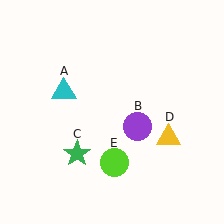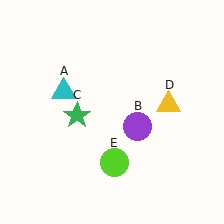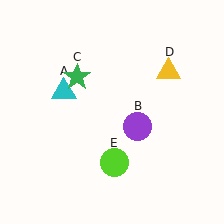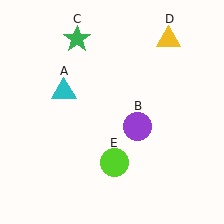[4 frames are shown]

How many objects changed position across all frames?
2 objects changed position: green star (object C), yellow triangle (object D).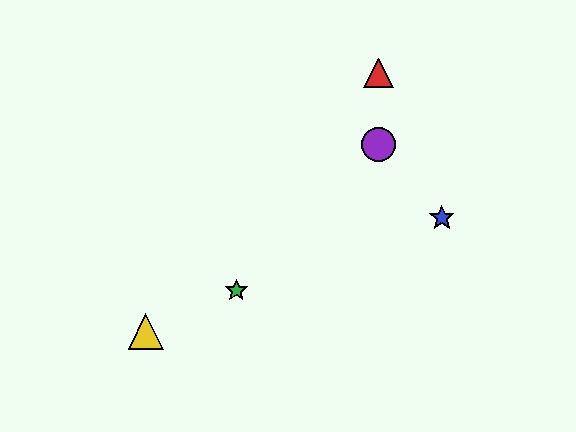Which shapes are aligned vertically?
The red triangle, the purple circle are aligned vertically.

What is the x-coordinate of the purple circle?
The purple circle is at x≈378.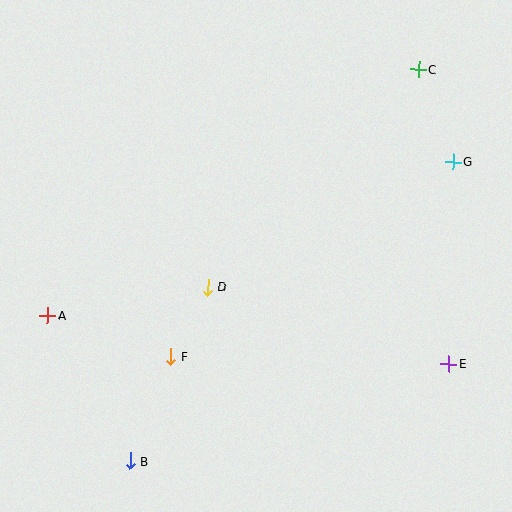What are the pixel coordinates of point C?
Point C is at (419, 70).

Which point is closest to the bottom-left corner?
Point B is closest to the bottom-left corner.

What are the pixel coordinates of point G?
Point G is at (453, 162).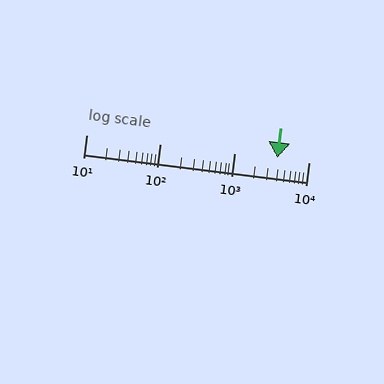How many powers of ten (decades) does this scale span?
The scale spans 3 decades, from 10 to 10000.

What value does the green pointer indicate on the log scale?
The pointer indicates approximately 3800.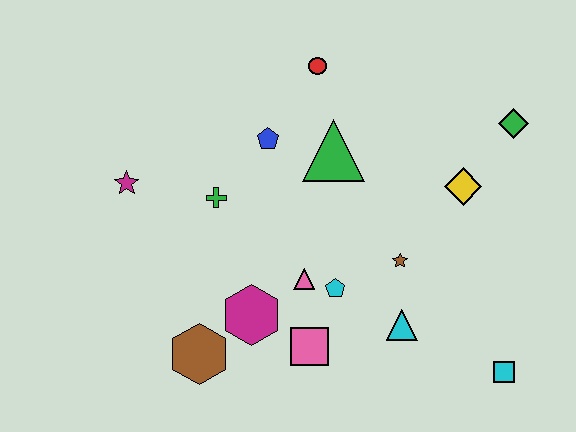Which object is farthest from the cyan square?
The magenta star is farthest from the cyan square.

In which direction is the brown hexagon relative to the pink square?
The brown hexagon is to the left of the pink square.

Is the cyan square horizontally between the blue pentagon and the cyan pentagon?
No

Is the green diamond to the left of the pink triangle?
No